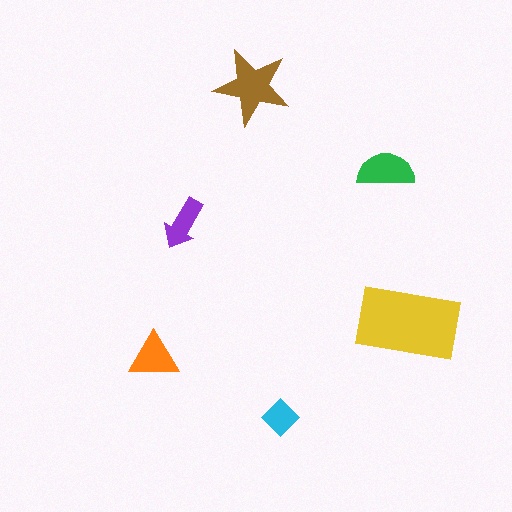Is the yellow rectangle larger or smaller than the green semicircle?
Larger.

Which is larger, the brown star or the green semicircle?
The brown star.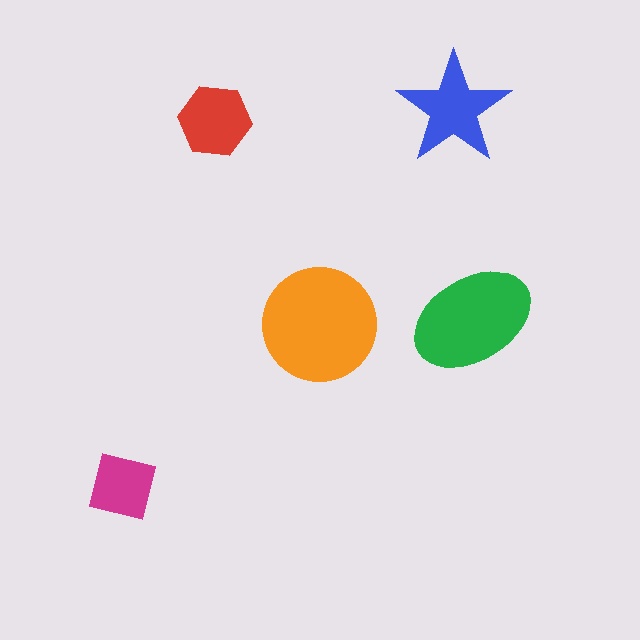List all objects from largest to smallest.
The orange circle, the green ellipse, the blue star, the red hexagon, the magenta square.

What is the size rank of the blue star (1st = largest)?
3rd.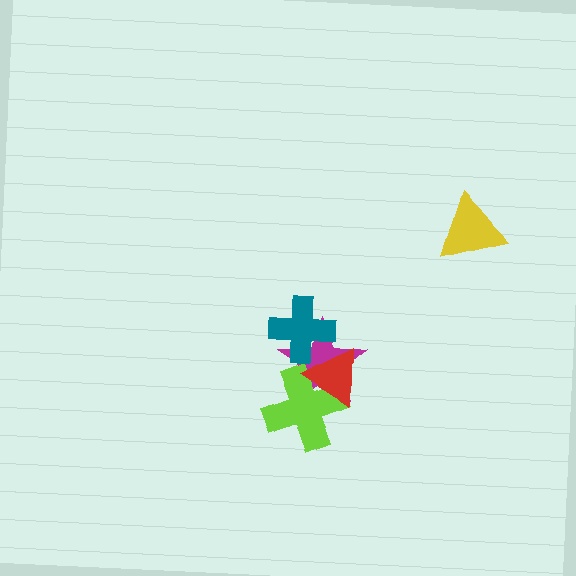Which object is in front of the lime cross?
The red triangle is in front of the lime cross.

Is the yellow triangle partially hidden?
No, no other shape covers it.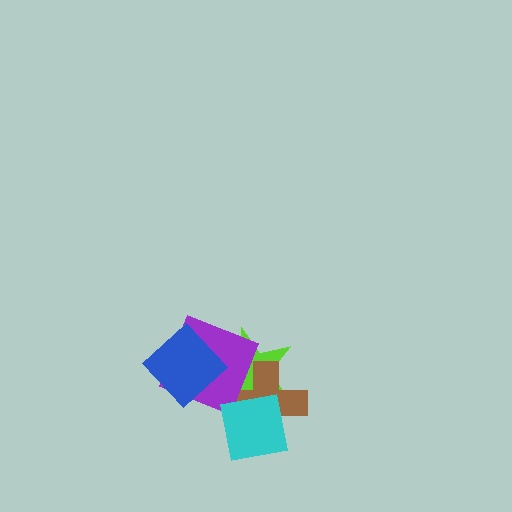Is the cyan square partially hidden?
No, no other shape covers it.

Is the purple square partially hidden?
Yes, it is partially covered by another shape.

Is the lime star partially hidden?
Yes, it is partially covered by another shape.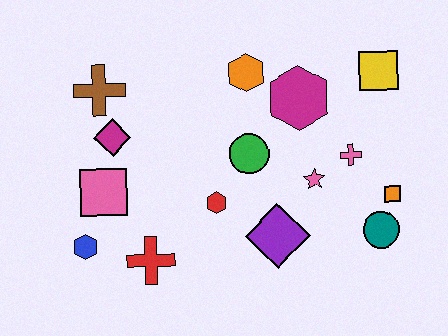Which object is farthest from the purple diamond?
The brown cross is farthest from the purple diamond.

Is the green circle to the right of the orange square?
No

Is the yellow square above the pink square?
Yes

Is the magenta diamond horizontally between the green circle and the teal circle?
No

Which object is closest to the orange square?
The teal circle is closest to the orange square.